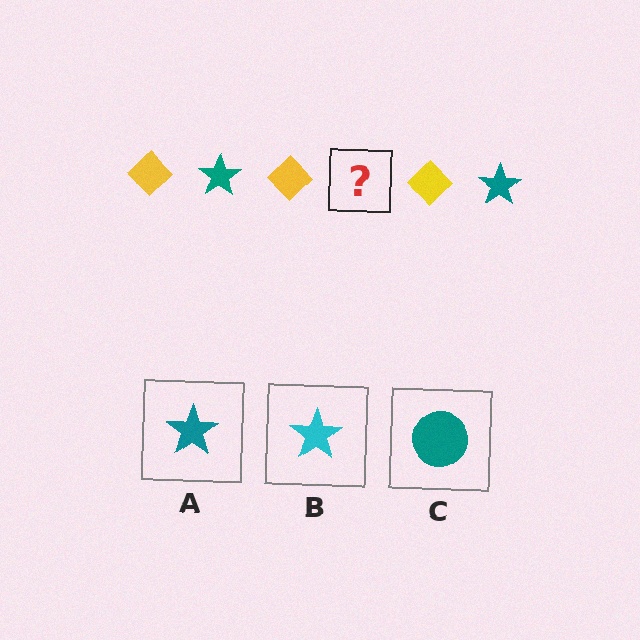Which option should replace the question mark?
Option A.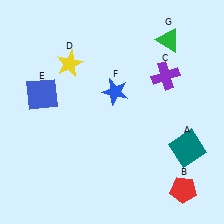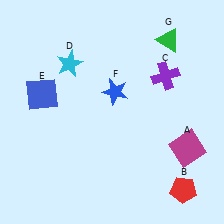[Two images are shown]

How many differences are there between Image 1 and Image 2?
There are 2 differences between the two images.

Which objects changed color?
A changed from teal to magenta. D changed from yellow to cyan.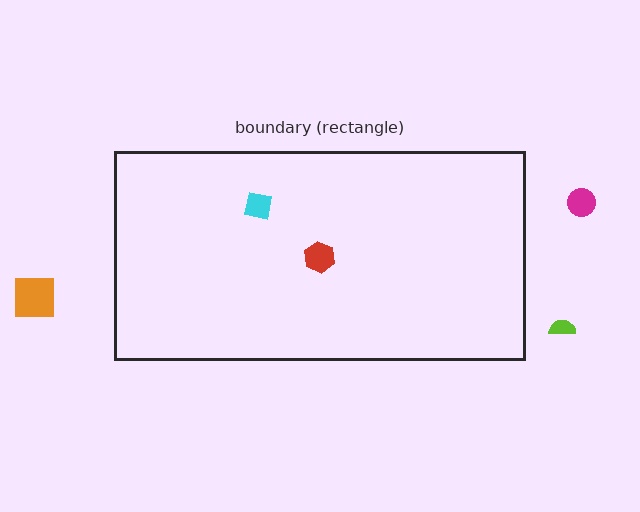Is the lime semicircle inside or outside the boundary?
Outside.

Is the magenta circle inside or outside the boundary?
Outside.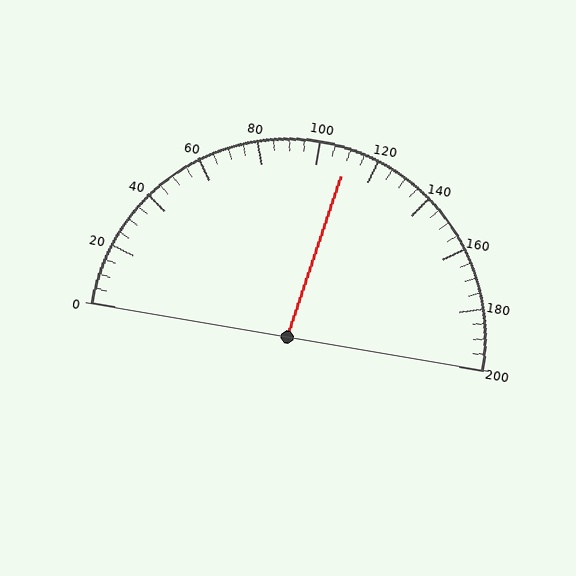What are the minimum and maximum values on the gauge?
The gauge ranges from 0 to 200.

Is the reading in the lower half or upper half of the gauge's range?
The reading is in the upper half of the range (0 to 200).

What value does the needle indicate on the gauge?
The needle indicates approximately 110.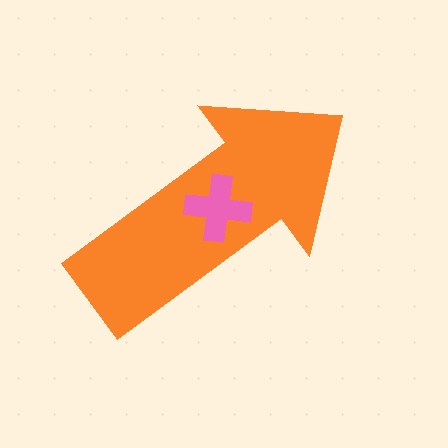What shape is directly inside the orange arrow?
The pink cross.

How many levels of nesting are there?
2.